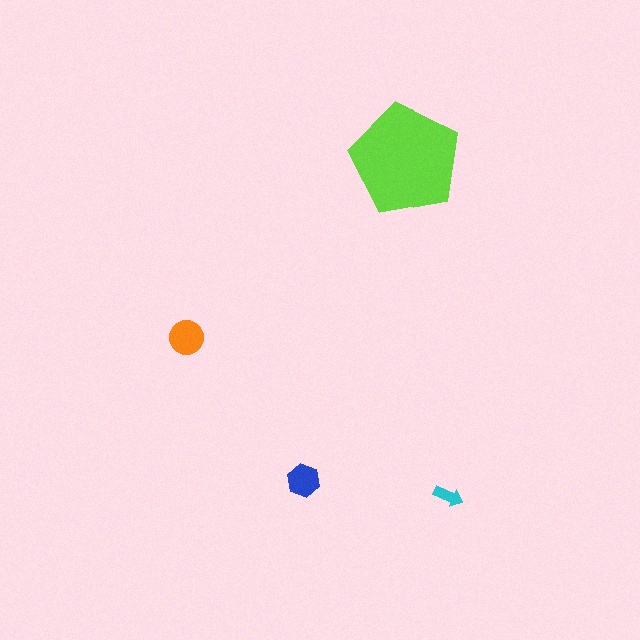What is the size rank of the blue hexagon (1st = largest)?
3rd.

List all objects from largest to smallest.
The lime pentagon, the orange circle, the blue hexagon, the cyan arrow.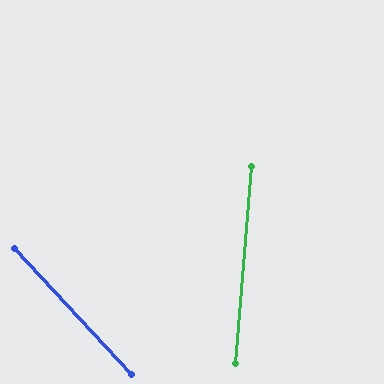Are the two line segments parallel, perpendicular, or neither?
Neither parallel nor perpendicular — they differ by about 47°.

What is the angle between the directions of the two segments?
Approximately 47 degrees.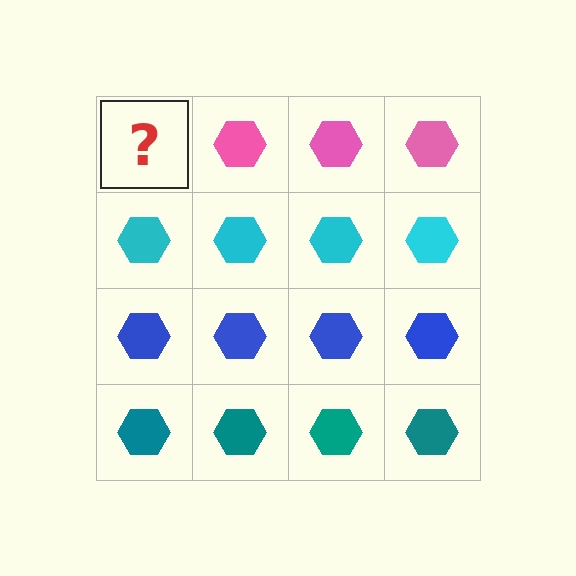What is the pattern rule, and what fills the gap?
The rule is that each row has a consistent color. The gap should be filled with a pink hexagon.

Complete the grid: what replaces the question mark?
The question mark should be replaced with a pink hexagon.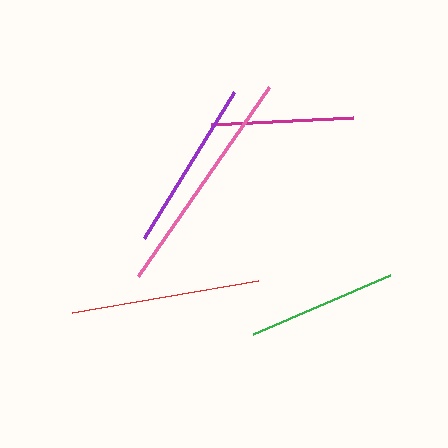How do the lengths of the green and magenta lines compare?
The green and magenta lines are approximately the same length.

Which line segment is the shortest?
The magenta line is the shortest at approximately 143 pixels.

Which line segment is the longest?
The pink line is the longest at approximately 230 pixels.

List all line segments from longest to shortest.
From longest to shortest: pink, red, purple, green, magenta.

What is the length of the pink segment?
The pink segment is approximately 230 pixels long.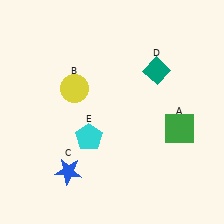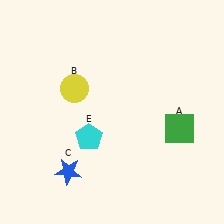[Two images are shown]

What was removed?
The teal diamond (D) was removed in Image 2.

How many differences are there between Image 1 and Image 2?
There is 1 difference between the two images.